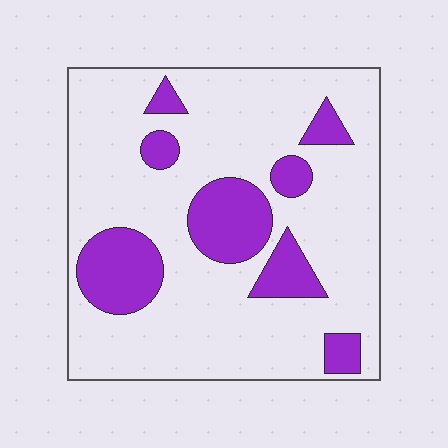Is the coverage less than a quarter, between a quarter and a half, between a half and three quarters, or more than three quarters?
Less than a quarter.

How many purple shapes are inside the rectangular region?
8.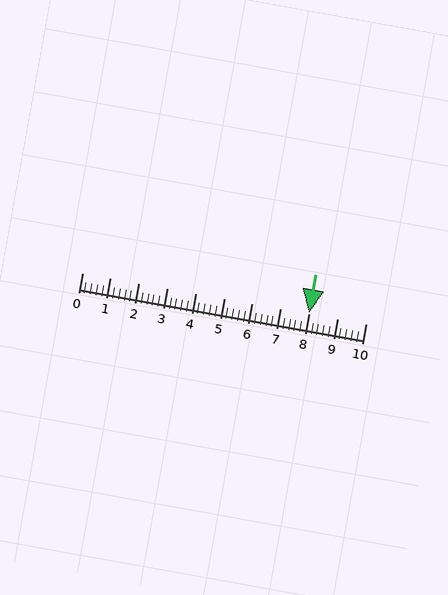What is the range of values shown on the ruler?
The ruler shows values from 0 to 10.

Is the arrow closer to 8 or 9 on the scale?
The arrow is closer to 8.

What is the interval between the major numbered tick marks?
The major tick marks are spaced 1 units apart.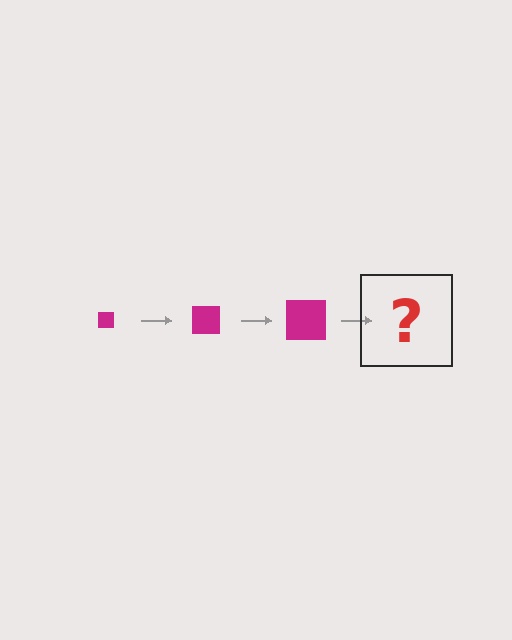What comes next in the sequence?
The next element should be a magenta square, larger than the previous one.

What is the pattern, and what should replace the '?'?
The pattern is that the square gets progressively larger each step. The '?' should be a magenta square, larger than the previous one.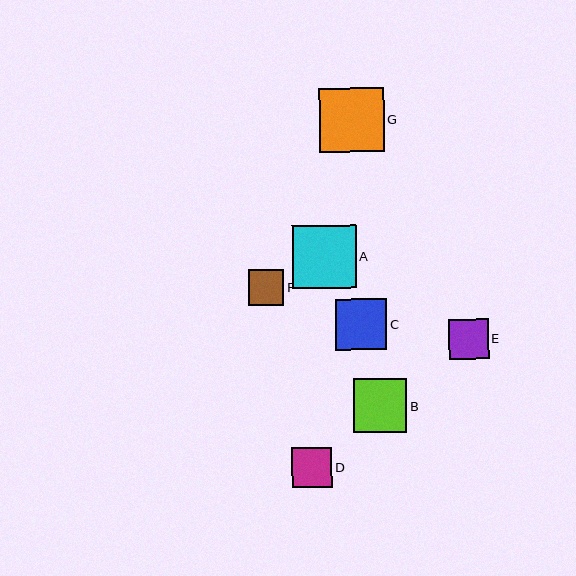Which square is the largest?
Square G is the largest with a size of approximately 65 pixels.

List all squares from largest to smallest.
From largest to smallest: G, A, B, C, E, D, F.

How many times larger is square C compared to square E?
Square C is approximately 1.3 times the size of square E.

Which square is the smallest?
Square F is the smallest with a size of approximately 36 pixels.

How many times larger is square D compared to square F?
Square D is approximately 1.1 times the size of square F.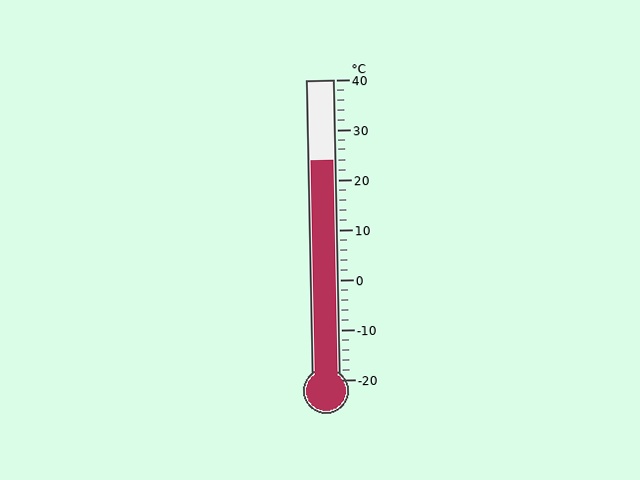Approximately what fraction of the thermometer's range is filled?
The thermometer is filled to approximately 75% of its range.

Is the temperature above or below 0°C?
The temperature is above 0°C.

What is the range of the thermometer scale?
The thermometer scale ranges from -20°C to 40°C.